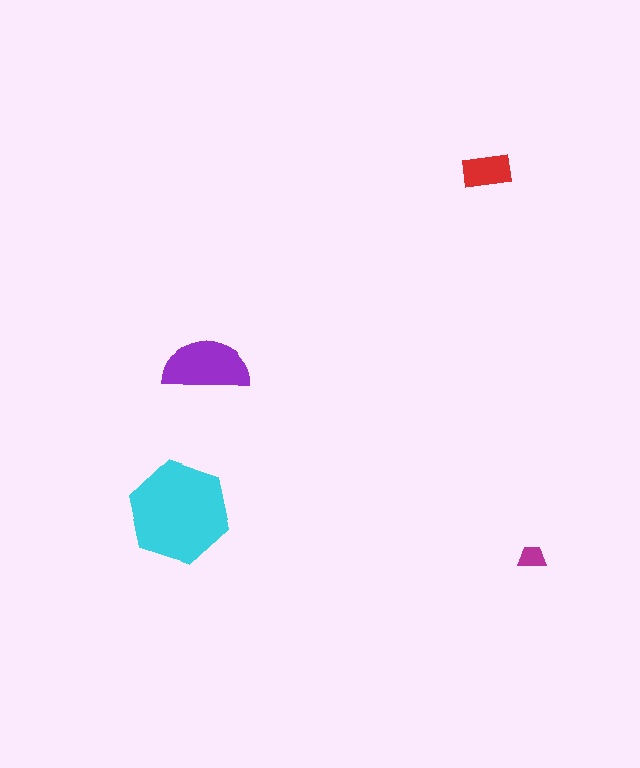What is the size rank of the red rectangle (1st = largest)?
3rd.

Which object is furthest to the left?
The cyan hexagon is leftmost.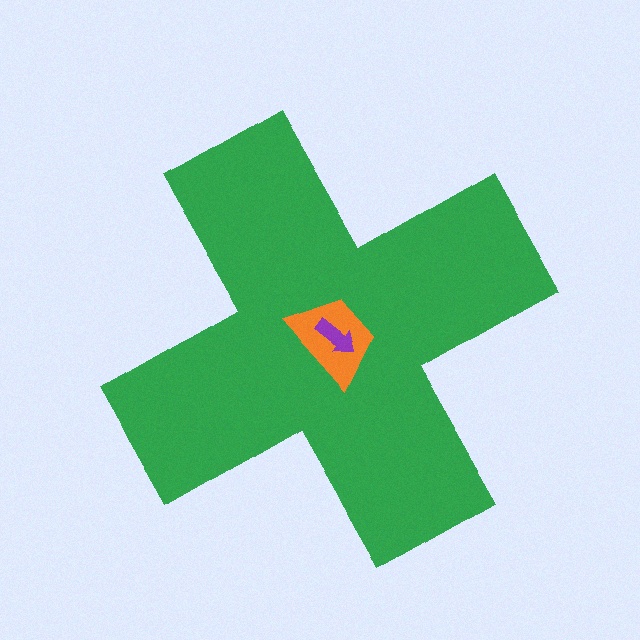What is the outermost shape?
The green cross.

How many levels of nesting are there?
3.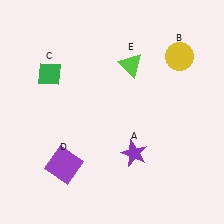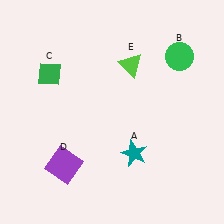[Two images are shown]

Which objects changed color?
A changed from purple to teal. B changed from yellow to green.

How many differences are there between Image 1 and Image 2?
There are 2 differences between the two images.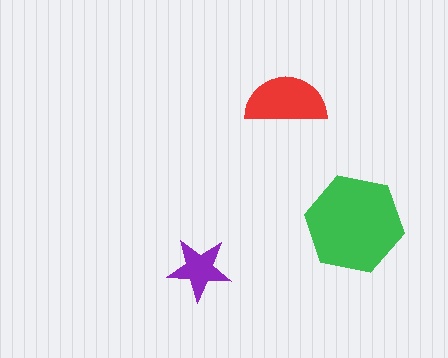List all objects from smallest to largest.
The purple star, the red semicircle, the green hexagon.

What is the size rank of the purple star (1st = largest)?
3rd.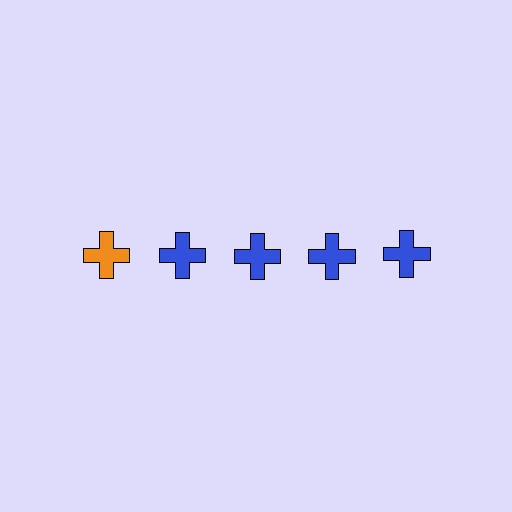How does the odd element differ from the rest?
It has a different color: orange instead of blue.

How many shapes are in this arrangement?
There are 5 shapes arranged in a grid pattern.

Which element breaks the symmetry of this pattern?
The orange cross in the top row, leftmost column breaks the symmetry. All other shapes are blue crosses.